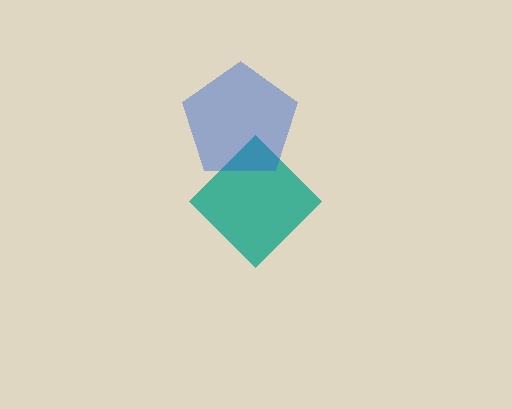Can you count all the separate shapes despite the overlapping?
Yes, there are 2 separate shapes.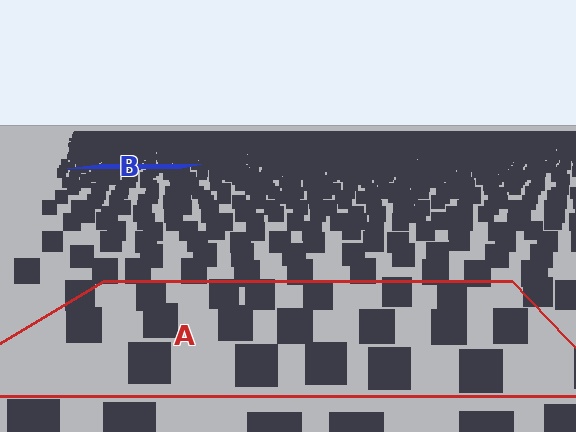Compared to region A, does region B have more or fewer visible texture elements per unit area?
Region B has more texture elements per unit area — they are packed more densely because it is farther away.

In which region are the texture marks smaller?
The texture marks are smaller in region B, because it is farther away.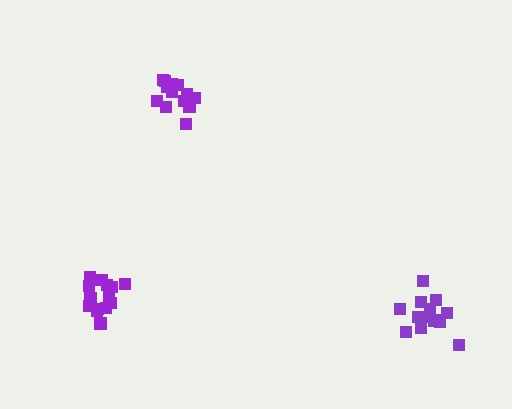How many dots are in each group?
Group 1: 13 dots, Group 2: 14 dots, Group 3: 15 dots (42 total).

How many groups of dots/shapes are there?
There are 3 groups.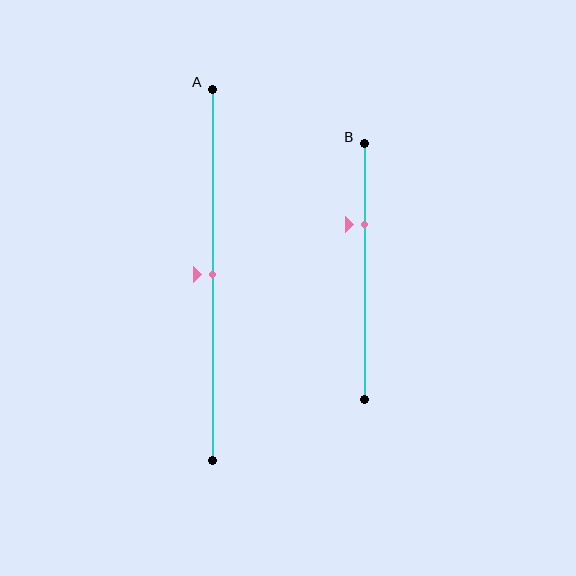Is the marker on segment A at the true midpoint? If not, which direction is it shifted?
Yes, the marker on segment A is at the true midpoint.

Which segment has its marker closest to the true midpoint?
Segment A has its marker closest to the true midpoint.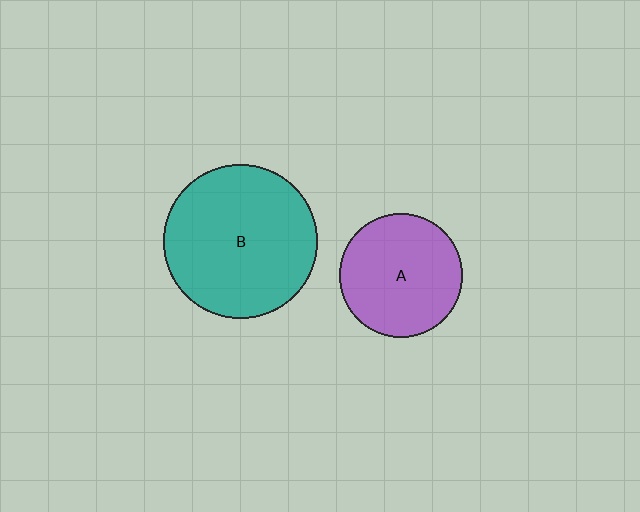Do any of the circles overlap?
No, none of the circles overlap.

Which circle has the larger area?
Circle B (teal).